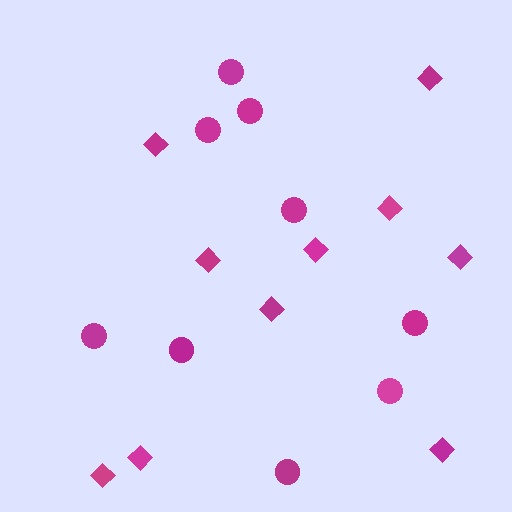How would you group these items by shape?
There are 2 groups: one group of diamonds (10) and one group of circles (9).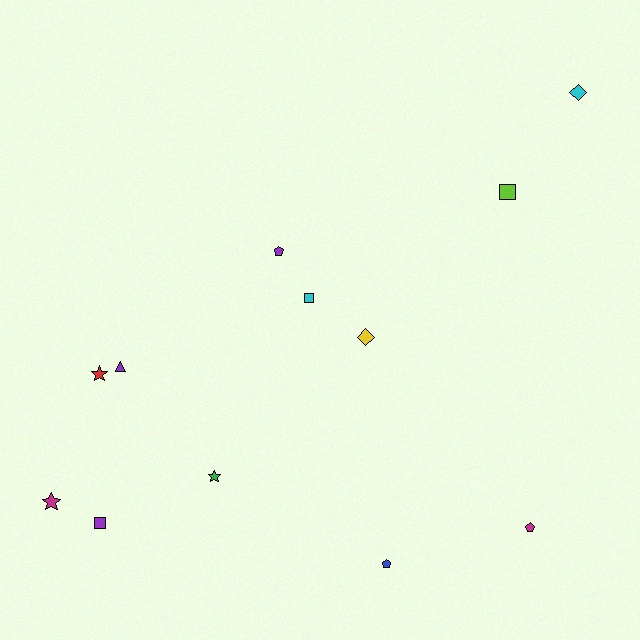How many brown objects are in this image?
There are no brown objects.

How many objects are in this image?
There are 12 objects.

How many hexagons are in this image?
There are no hexagons.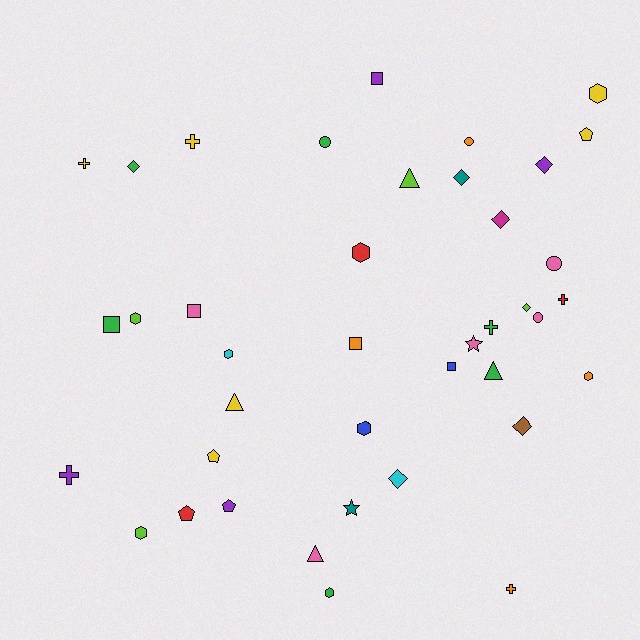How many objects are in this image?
There are 40 objects.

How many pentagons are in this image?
There are 4 pentagons.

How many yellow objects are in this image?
There are 6 yellow objects.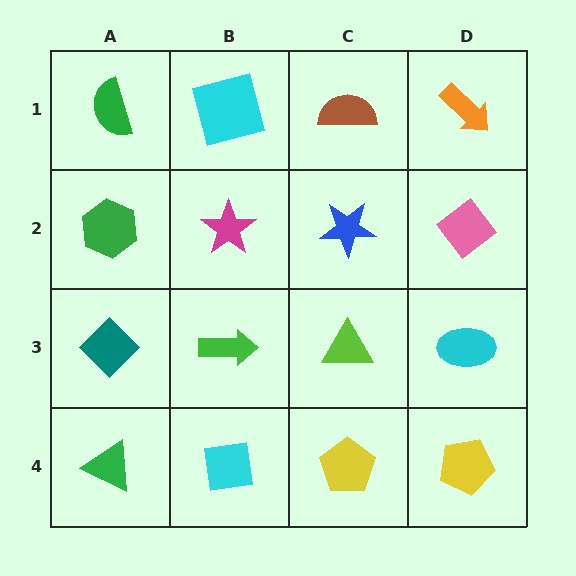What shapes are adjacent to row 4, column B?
A green arrow (row 3, column B), a green triangle (row 4, column A), a yellow pentagon (row 4, column C).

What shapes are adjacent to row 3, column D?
A pink diamond (row 2, column D), a yellow pentagon (row 4, column D), a lime triangle (row 3, column C).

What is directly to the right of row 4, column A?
A cyan square.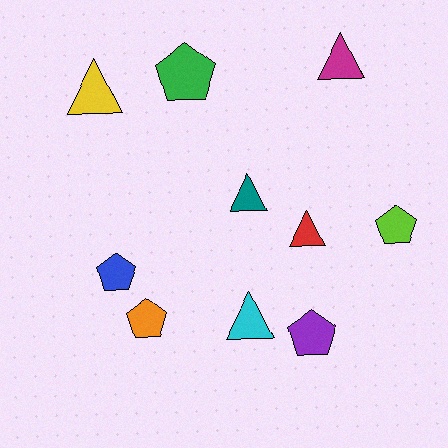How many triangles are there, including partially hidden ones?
There are 5 triangles.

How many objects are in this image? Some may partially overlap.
There are 10 objects.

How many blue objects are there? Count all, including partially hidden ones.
There is 1 blue object.